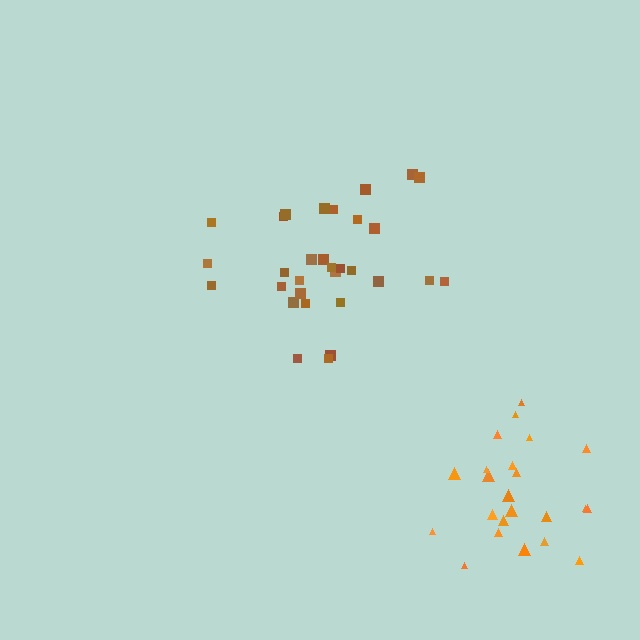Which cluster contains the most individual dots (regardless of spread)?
Brown (31).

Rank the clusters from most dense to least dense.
orange, brown.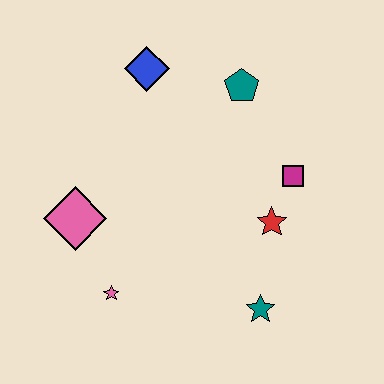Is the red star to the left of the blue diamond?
No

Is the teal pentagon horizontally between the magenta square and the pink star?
Yes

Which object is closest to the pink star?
The pink diamond is closest to the pink star.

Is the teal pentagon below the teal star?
No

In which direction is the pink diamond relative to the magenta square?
The pink diamond is to the left of the magenta square.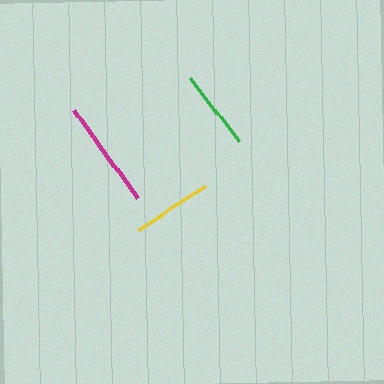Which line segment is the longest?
The magenta line is the longest at approximately 108 pixels.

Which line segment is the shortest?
The green line is the shortest at approximately 79 pixels.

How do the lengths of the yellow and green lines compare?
The yellow and green lines are approximately the same length.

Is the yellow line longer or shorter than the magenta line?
The magenta line is longer than the yellow line.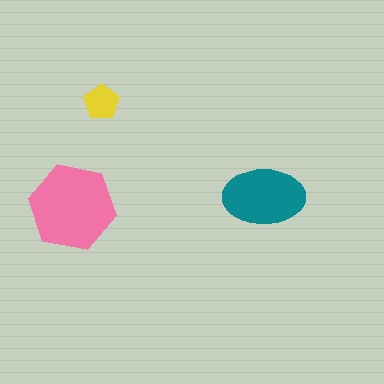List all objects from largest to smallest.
The pink hexagon, the teal ellipse, the yellow pentagon.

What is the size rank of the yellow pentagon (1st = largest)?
3rd.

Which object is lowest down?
The pink hexagon is bottommost.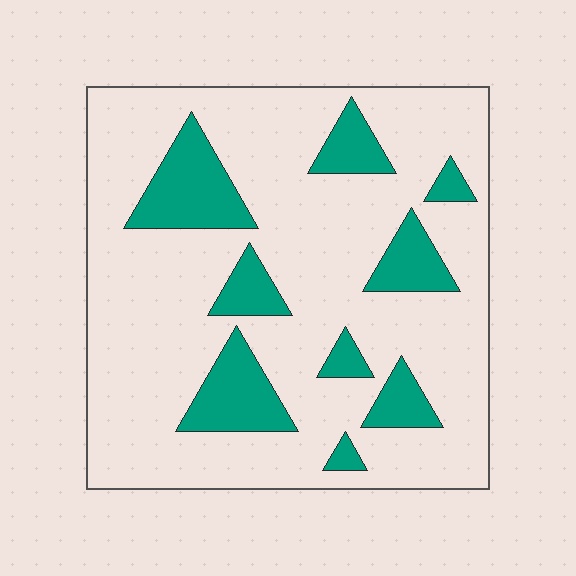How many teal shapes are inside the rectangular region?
9.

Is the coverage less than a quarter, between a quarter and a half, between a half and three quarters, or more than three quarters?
Less than a quarter.